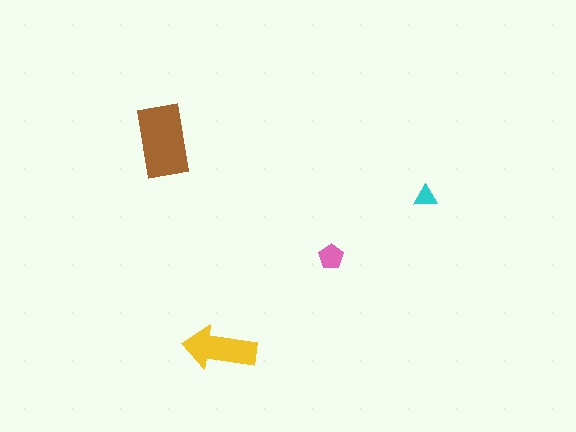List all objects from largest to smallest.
The brown rectangle, the yellow arrow, the pink pentagon, the cyan triangle.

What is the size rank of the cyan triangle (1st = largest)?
4th.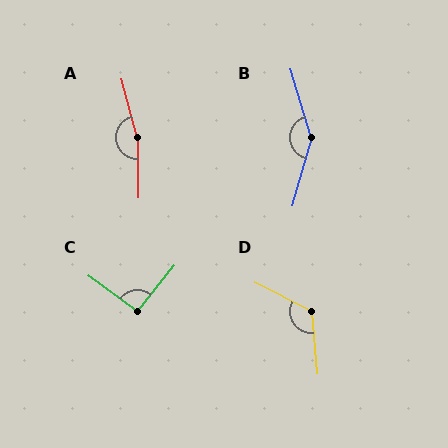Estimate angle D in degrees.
Approximately 122 degrees.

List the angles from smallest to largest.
C (93°), D (122°), B (147°), A (166°).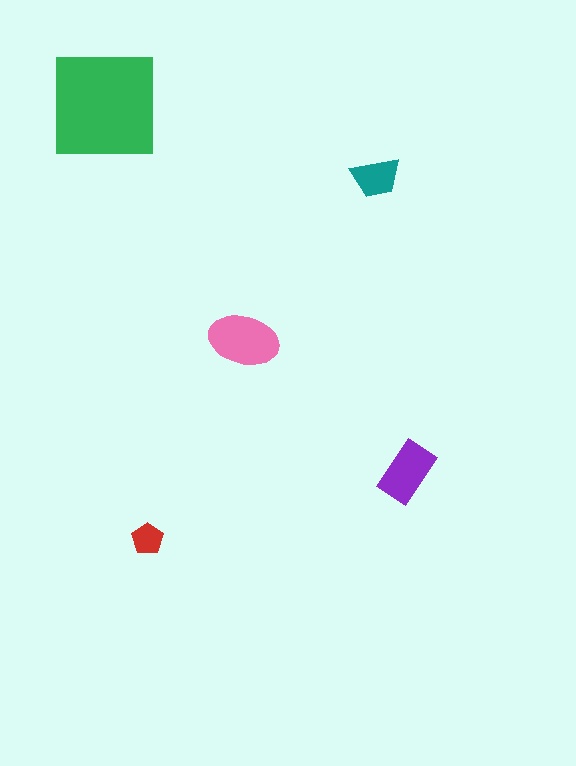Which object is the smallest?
The red pentagon.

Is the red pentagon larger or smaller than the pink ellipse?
Smaller.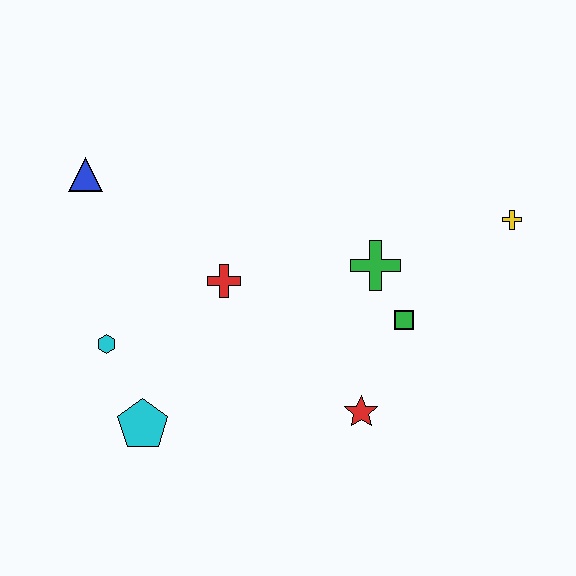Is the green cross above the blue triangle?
No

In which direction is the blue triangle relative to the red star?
The blue triangle is to the left of the red star.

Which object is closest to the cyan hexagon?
The cyan pentagon is closest to the cyan hexagon.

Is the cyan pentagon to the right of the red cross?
No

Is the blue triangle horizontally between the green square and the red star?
No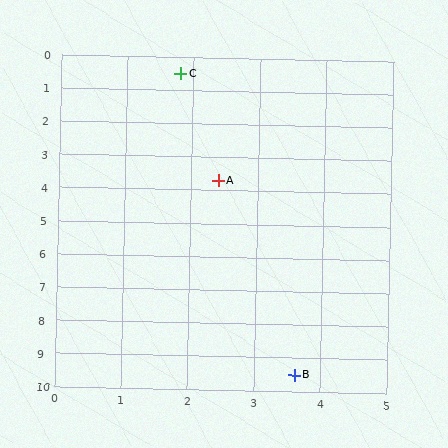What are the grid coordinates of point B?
Point B is at approximately (3.6, 9.5).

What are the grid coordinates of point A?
Point A is at approximately (2.4, 3.7).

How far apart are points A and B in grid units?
Points A and B are about 5.9 grid units apart.